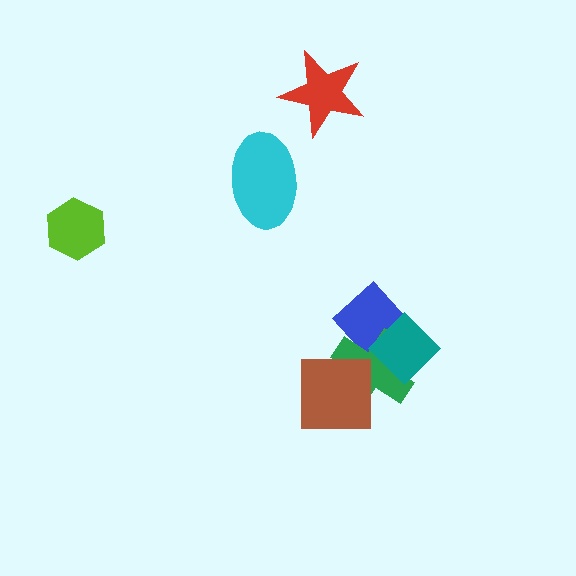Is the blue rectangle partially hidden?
Yes, it is partially covered by another shape.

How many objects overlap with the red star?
0 objects overlap with the red star.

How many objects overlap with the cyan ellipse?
0 objects overlap with the cyan ellipse.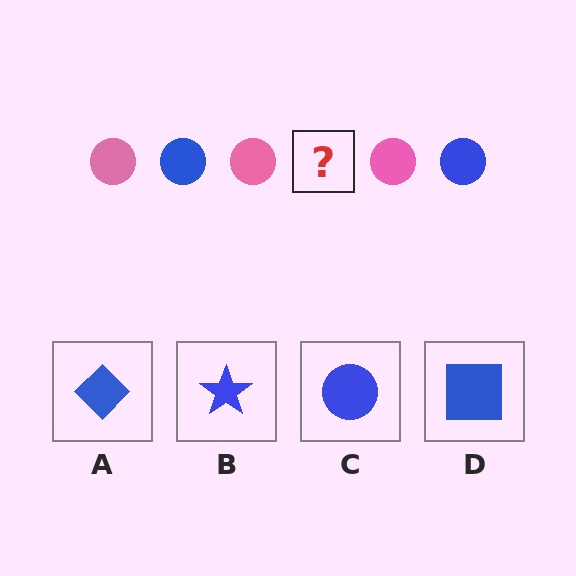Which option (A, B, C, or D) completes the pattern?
C.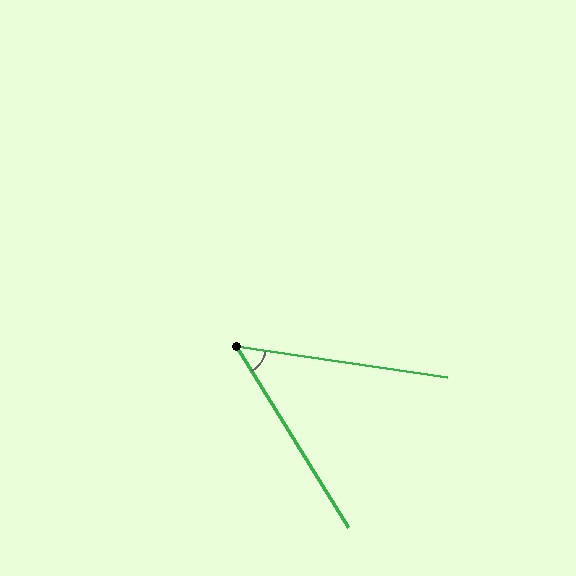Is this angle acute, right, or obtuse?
It is acute.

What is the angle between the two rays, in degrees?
Approximately 50 degrees.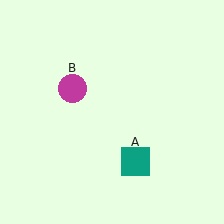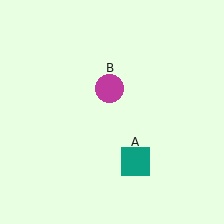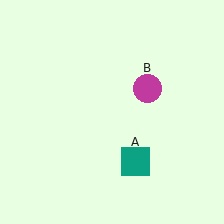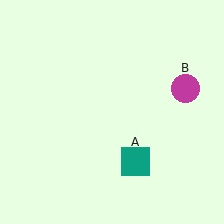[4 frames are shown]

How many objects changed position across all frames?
1 object changed position: magenta circle (object B).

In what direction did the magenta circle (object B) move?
The magenta circle (object B) moved right.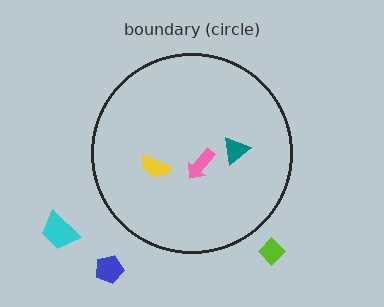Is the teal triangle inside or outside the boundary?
Inside.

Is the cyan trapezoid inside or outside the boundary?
Outside.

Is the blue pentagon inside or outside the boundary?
Outside.